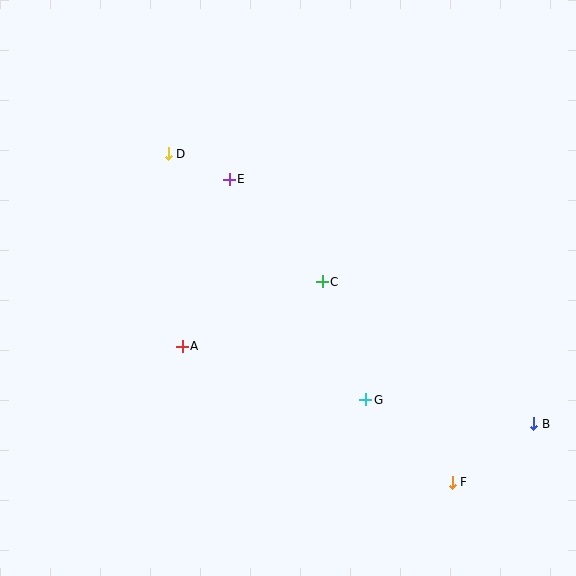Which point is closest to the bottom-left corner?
Point A is closest to the bottom-left corner.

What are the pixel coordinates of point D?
Point D is at (168, 154).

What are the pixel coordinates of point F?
Point F is at (452, 482).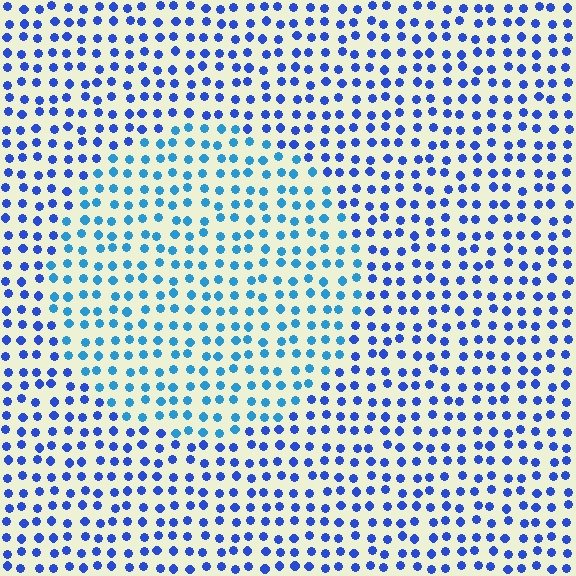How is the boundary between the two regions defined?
The boundary is defined purely by a slight shift in hue (about 28 degrees). Spacing, size, and orientation are identical on both sides.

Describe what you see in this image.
The image is filled with small blue elements in a uniform arrangement. A circle-shaped region is visible where the elements are tinted to a slightly different hue, forming a subtle color boundary.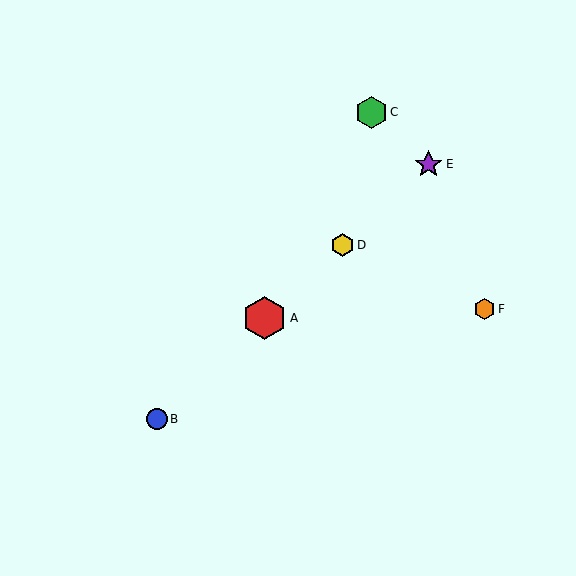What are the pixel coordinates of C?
Object C is at (371, 112).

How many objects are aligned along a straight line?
4 objects (A, B, D, E) are aligned along a straight line.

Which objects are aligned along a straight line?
Objects A, B, D, E are aligned along a straight line.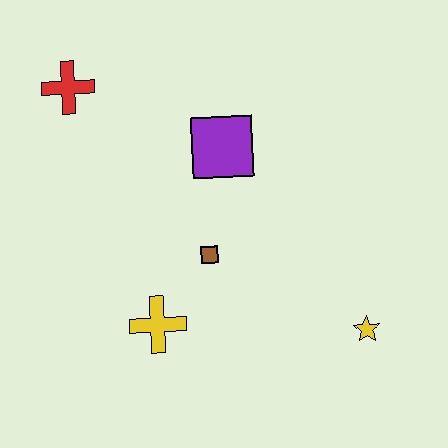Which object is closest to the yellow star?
The brown square is closest to the yellow star.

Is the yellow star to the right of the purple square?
Yes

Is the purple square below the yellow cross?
No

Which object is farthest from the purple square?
The yellow star is farthest from the purple square.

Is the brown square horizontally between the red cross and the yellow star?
Yes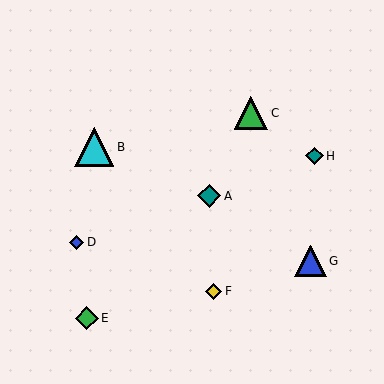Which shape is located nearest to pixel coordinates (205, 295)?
The yellow diamond (labeled F) at (214, 291) is nearest to that location.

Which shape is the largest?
The cyan triangle (labeled B) is the largest.